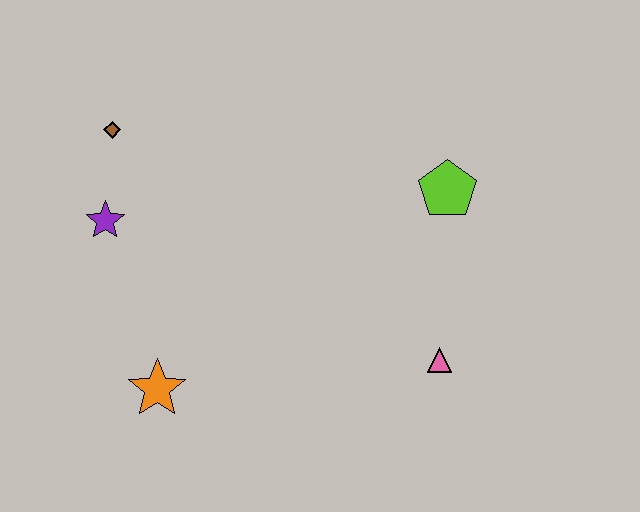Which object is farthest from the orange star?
The lime pentagon is farthest from the orange star.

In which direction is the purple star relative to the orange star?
The purple star is above the orange star.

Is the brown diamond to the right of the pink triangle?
No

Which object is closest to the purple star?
The brown diamond is closest to the purple star.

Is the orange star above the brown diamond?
No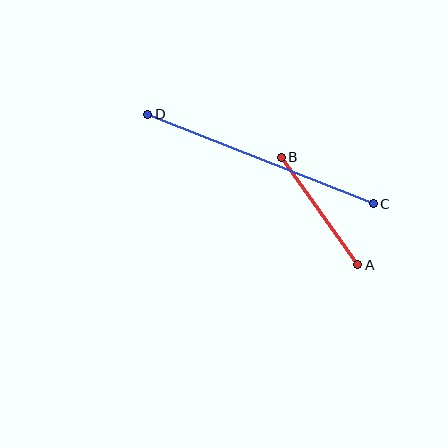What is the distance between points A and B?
The distance is approximately 132 pixels.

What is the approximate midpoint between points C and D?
The midpoint is at approximately (260, 159) pixels.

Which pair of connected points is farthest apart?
Points C and D are farthest apart.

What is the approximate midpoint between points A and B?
The midpoint is at approximately (320, 211) pixels.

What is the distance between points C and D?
The distance is approximately 243 pixels.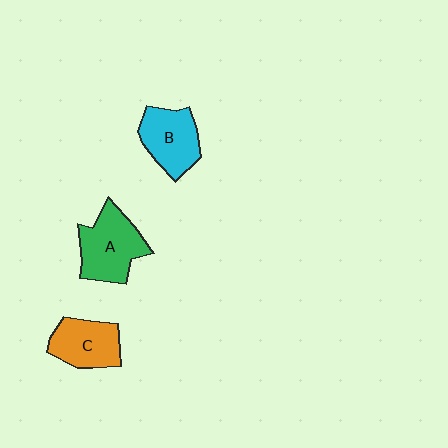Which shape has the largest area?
Shape A (green).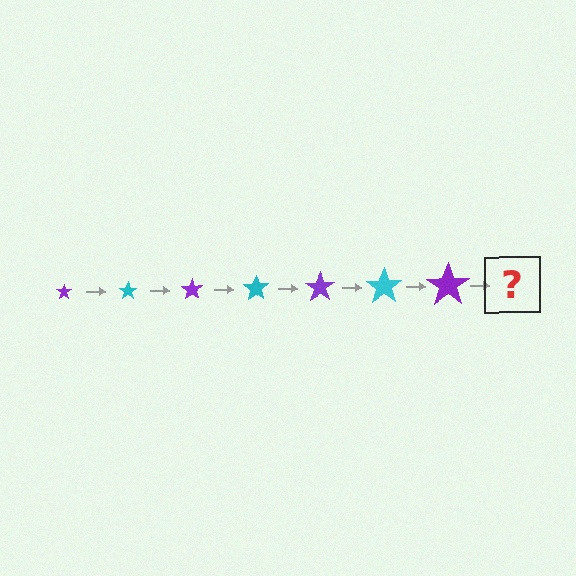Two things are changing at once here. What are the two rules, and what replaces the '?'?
The two rules are that the star grows larger each step and the color cycles through purple and cyan. The '?' should be a cyan star, larger than the previous one.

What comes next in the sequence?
The next element should be a cyan star, larger than the previous one.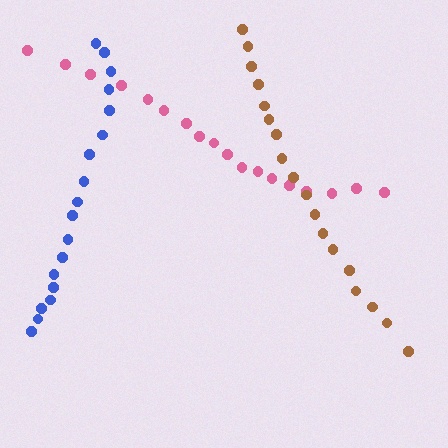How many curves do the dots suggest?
There are 3 distinct paths.